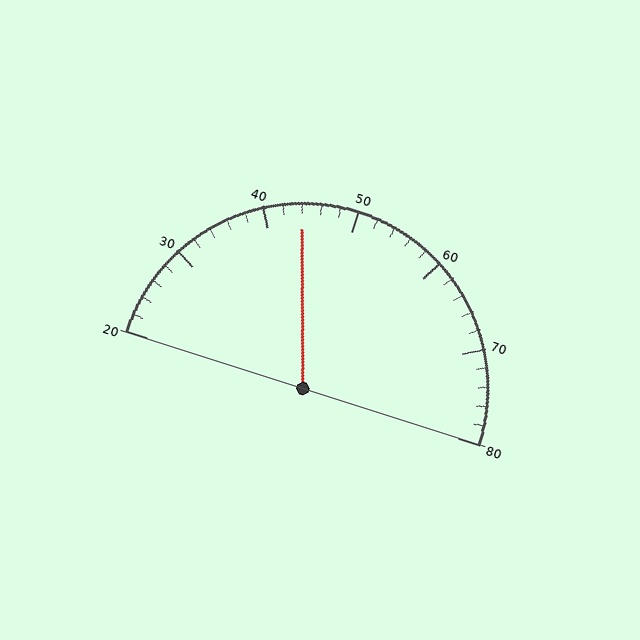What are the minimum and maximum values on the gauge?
The gauge ranges from 20 to 80.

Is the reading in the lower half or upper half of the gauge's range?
The reading is in the lower half of the range (20 to 80).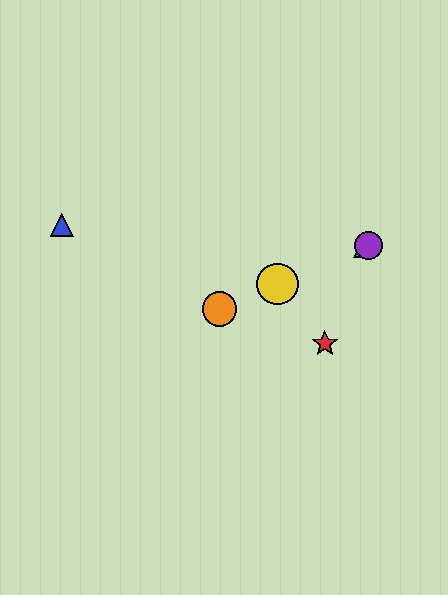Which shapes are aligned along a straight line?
The green triangle, the yellow circle, the purple circle, the orange circle are aligned along a straight line.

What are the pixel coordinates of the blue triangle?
The blue triangle is at (62, 225).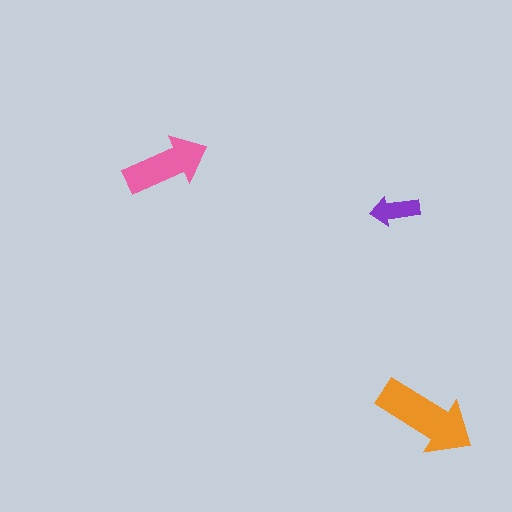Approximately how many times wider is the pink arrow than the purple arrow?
About 1.5 times wider.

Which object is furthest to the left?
The pink arrow is leftmost.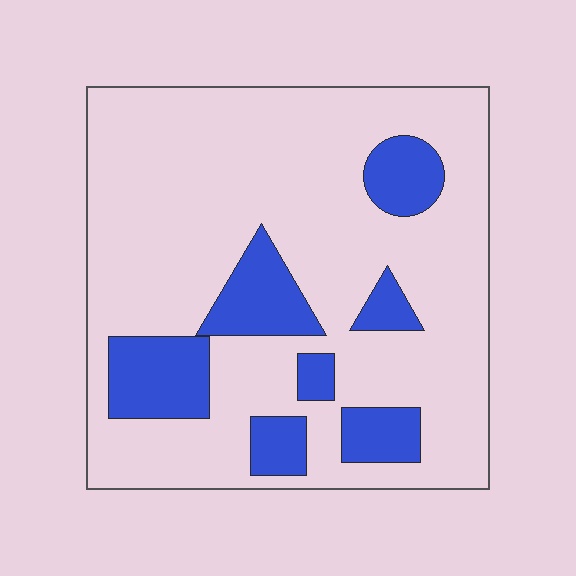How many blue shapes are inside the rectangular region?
7.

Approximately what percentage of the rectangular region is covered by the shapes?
Approximately 20%.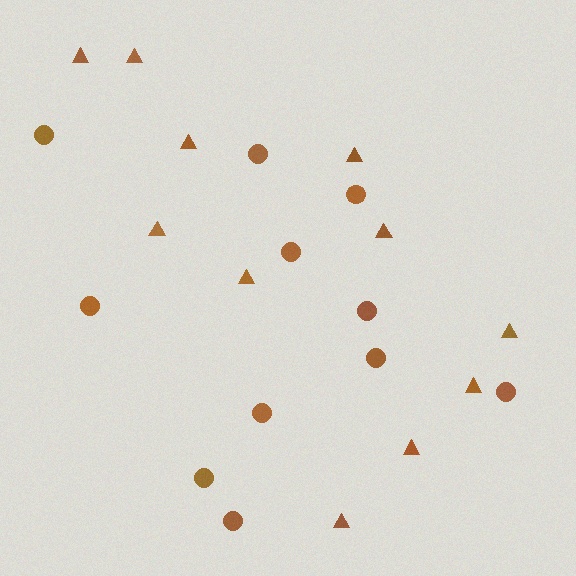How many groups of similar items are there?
There are 2 groups: one group of triangles (11) and one group of circles (11).